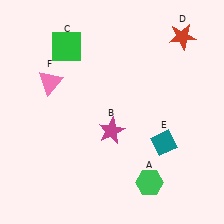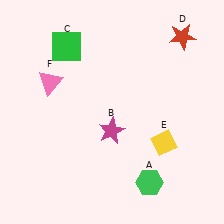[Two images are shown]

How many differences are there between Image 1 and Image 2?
There is 1 difference between the two images.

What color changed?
The diamond (E) changed from teal in Image 1 to yellow in Image 2.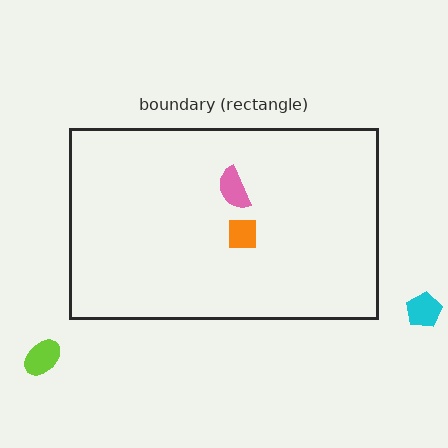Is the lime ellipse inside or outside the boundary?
Outside.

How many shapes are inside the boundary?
2 inside, 2 outside.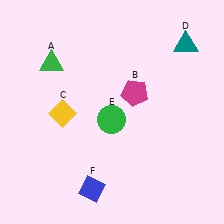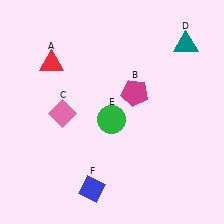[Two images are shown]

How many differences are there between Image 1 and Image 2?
There are 2 differences between the two images.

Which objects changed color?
A changed from green to red. C changed from yellow to pink.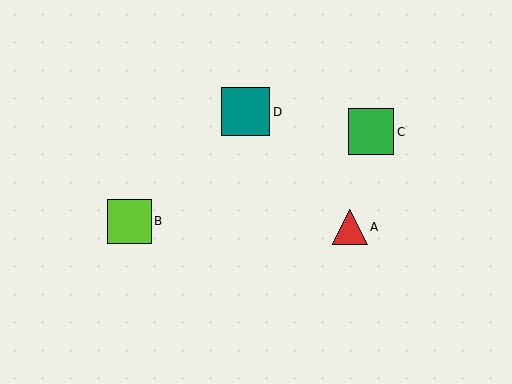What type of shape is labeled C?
Shape C is a green square.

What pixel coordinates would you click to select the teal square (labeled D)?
Click at (245, 112) to select the teal square D.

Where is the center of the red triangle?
The center of the red triangle is at (350, 227).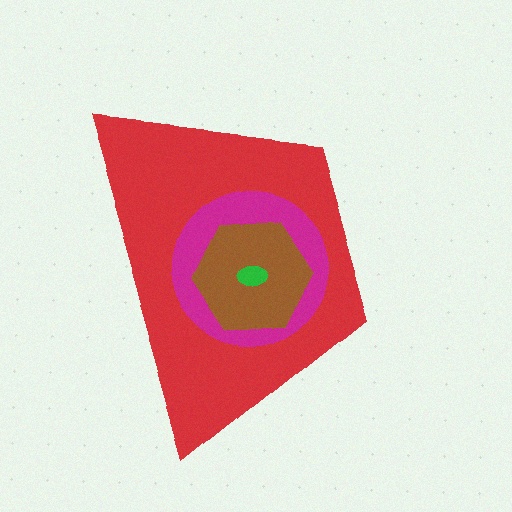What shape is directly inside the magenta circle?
The brown hexagon.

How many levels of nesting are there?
4.